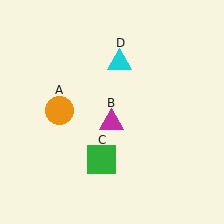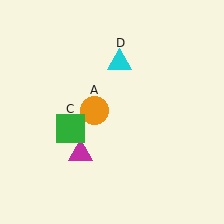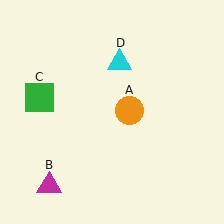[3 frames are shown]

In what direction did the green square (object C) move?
The green square (object C) moved up and to the left.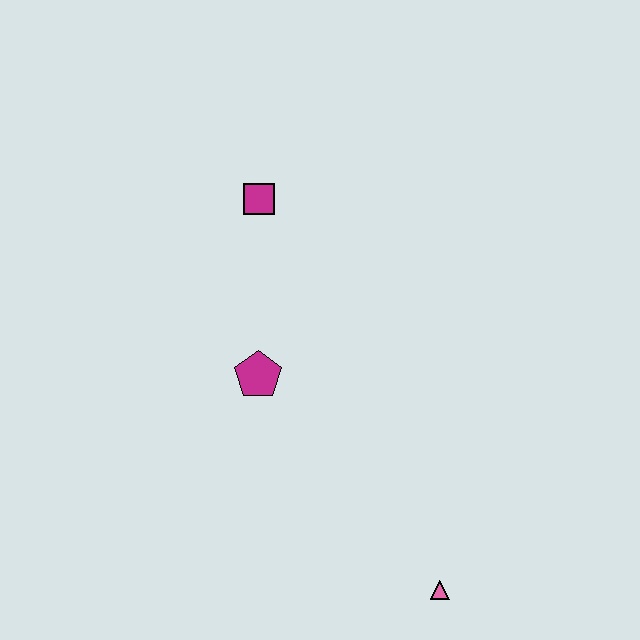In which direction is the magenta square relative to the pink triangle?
The magenta square is above the pink triangle.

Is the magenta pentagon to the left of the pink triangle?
Yes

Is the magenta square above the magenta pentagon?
Yes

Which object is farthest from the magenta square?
The pink triangle is farthest from the magenta square.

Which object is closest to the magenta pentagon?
The magenta square is closest to the magenta pentagon.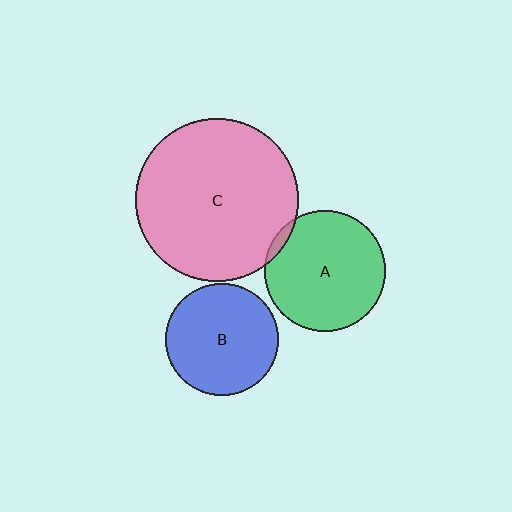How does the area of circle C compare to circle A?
Approximately 1.8 times.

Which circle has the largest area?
Circle C (pink).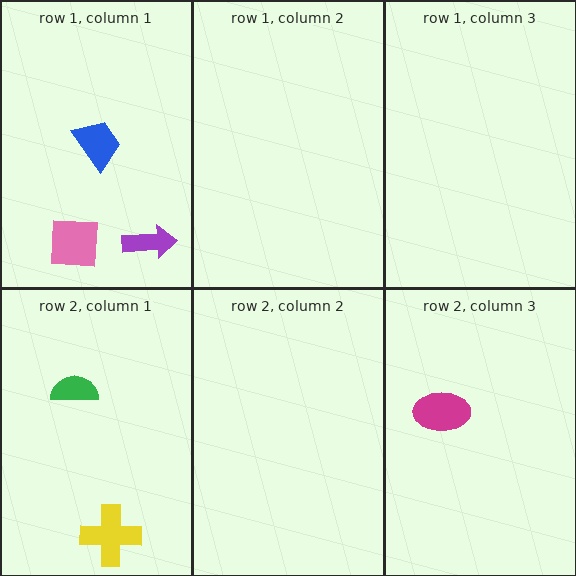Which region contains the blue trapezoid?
The row 1, column 1 region.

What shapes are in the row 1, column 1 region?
The blue trapezoid, the pink square, the purple arrow.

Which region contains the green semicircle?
The row 2, column 1 region.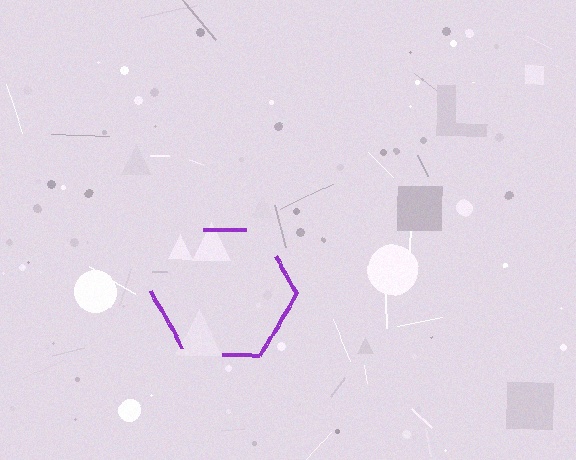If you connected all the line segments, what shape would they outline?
They would outline a hexagon.